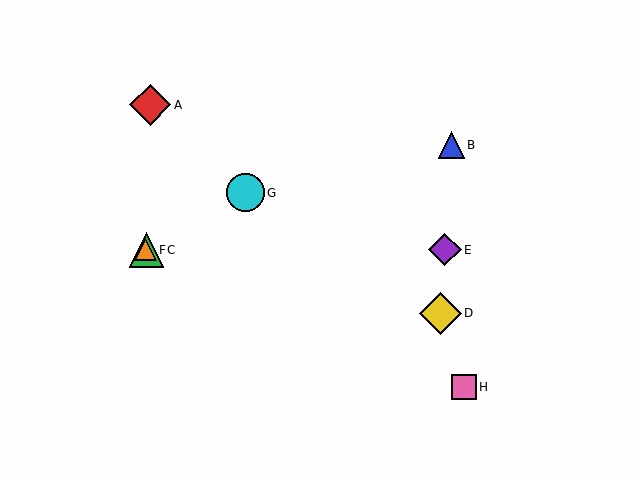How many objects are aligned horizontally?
3 objects (C, E, F) are aligned horizontally.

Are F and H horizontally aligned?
No, F is at y≈250 and H is at y≈387.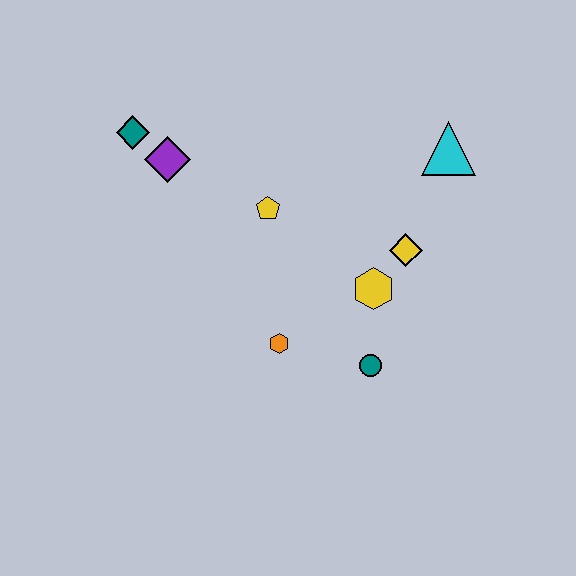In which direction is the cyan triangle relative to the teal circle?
The cyan triangle is above the teal circle.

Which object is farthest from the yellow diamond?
The teal diamond is farthest from the yellow diamond.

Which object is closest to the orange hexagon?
The teal circle is closest to the orange hexagon.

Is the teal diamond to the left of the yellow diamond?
Yes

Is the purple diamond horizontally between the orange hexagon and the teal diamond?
Yes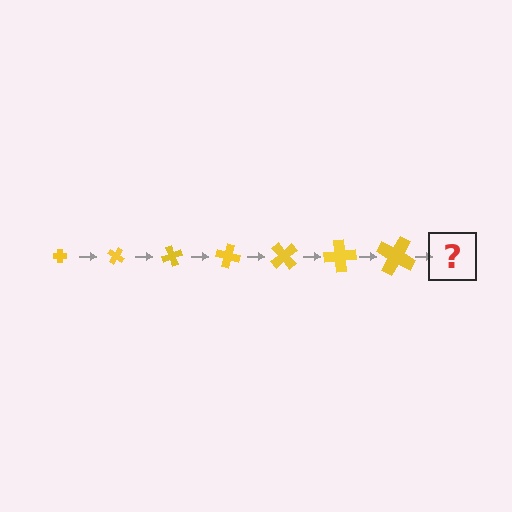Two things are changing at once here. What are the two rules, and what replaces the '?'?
The two rules are that the cross grows larger each step and it rotates 35 degrees each step. The '?' should be a cross, larger than the previous one and rotated 245 degrees from the start.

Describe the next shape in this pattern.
It should be a cross, larger than the previous one and rotated 245 degrees from the start.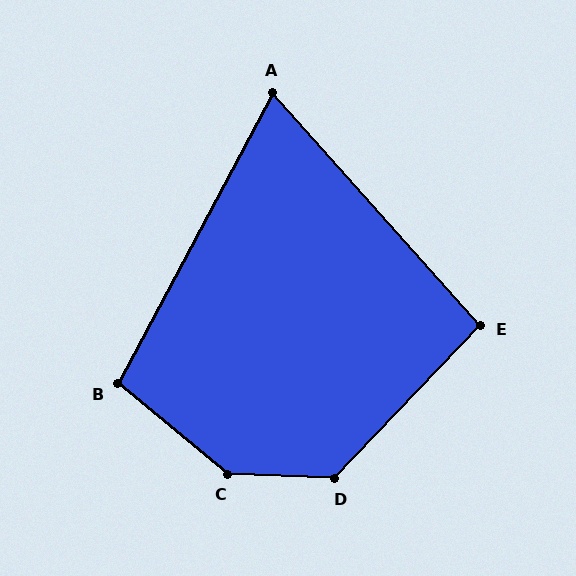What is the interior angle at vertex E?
Approximately 95 degrees (approximately right).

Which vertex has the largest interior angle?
C, at approximately 143 degrees.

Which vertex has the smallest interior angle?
A, at approximately 70 degrees.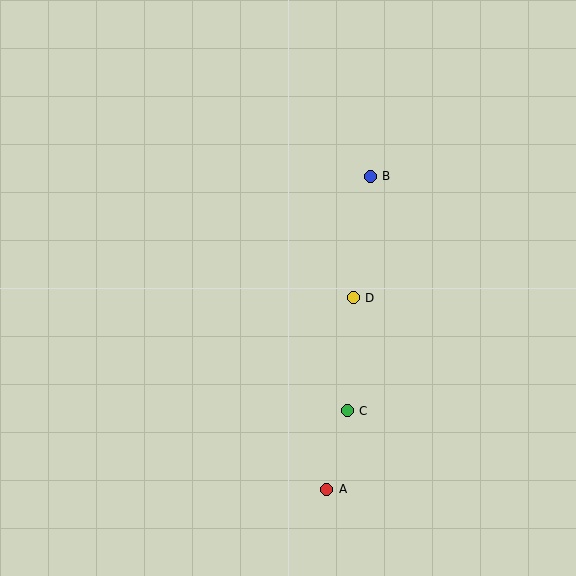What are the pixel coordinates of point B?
Point B is at (370, 176).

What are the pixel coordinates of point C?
Point C is at (347, 411).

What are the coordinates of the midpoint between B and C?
The midpoint between B and C is at (359, 294).